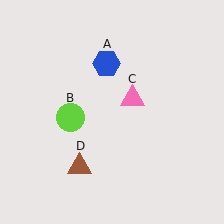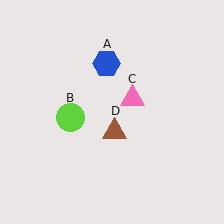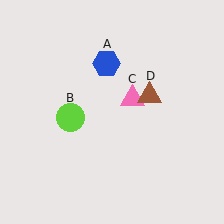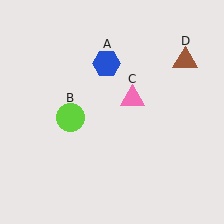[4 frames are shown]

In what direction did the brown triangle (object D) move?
The brown triangle (object D) moved up and to the right.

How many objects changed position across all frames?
1 object changed position: brown triangle (object D).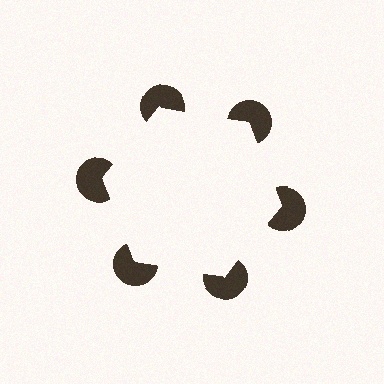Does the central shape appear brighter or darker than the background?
It typically appears slightly brighter than the background, even though no actual brightness change is drawn.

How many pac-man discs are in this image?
There are 6 — one at each vertex of the illusory hexagon.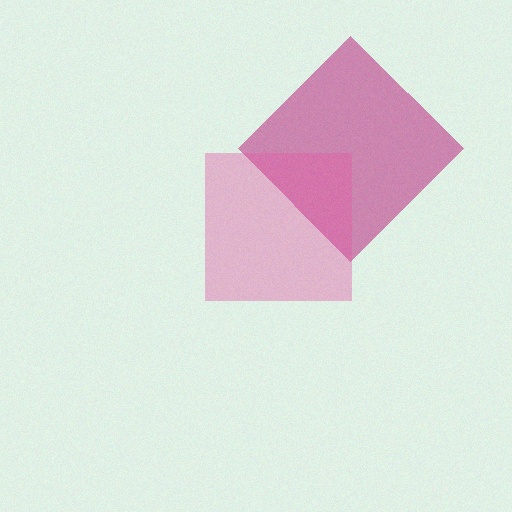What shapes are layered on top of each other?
The layered shapes are: a magenta diamond, a pink square.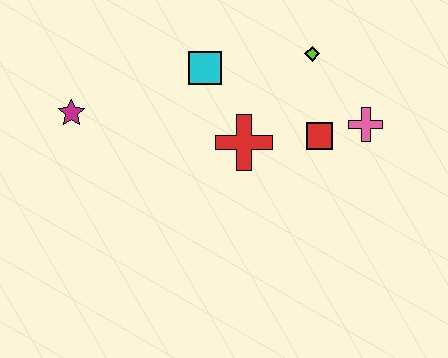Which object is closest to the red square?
The pink cross is closest to the red square.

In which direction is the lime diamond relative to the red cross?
The lime diamond is above the red cross.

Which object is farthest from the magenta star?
The pink cross is farthest from the magenta star.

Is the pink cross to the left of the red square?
No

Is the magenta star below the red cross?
No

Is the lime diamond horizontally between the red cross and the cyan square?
No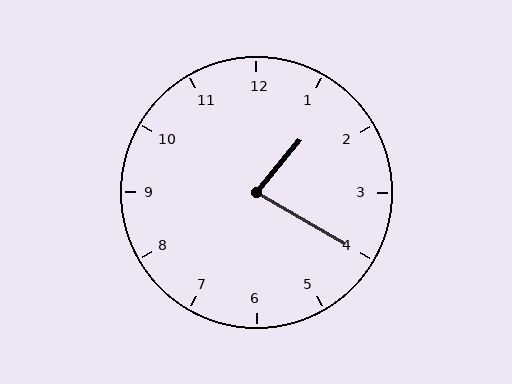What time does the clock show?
1:20.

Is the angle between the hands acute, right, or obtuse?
It is acute.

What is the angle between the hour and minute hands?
Approximately 80 degrees.